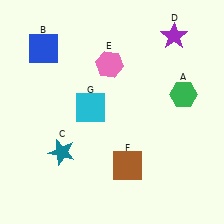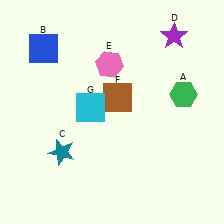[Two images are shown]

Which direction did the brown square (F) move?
The brown square (F) moved up.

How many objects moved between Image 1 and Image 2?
1 object moved between the two images.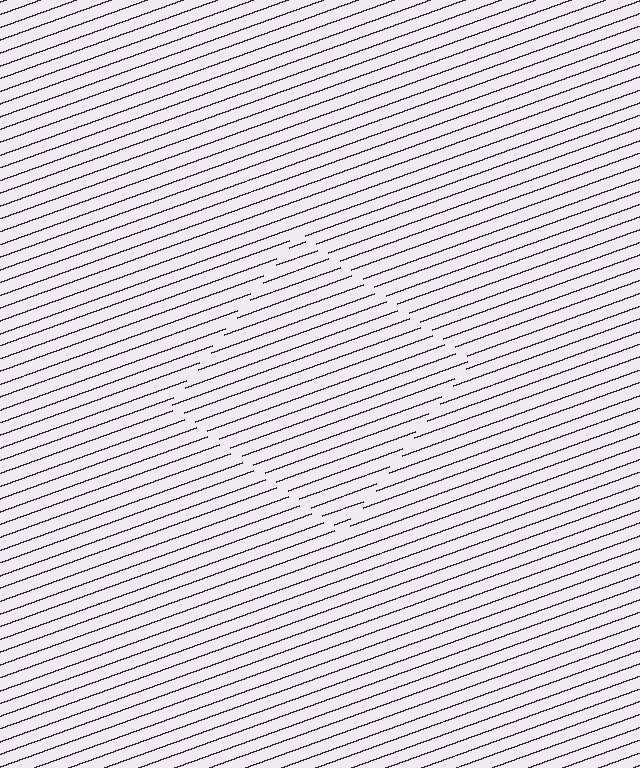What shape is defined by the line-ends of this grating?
An illusory square. The interior of the shape contains the same grating, shifted by half a period — the contour is defined by the phase discontinuity where line-ends from the inner and outer gratings abut.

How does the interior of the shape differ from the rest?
The interior of the shape contains the same grating, shifted by half a period — the contour is defined by the phase discontinuity where line-ends from the inner and outer gratings abut.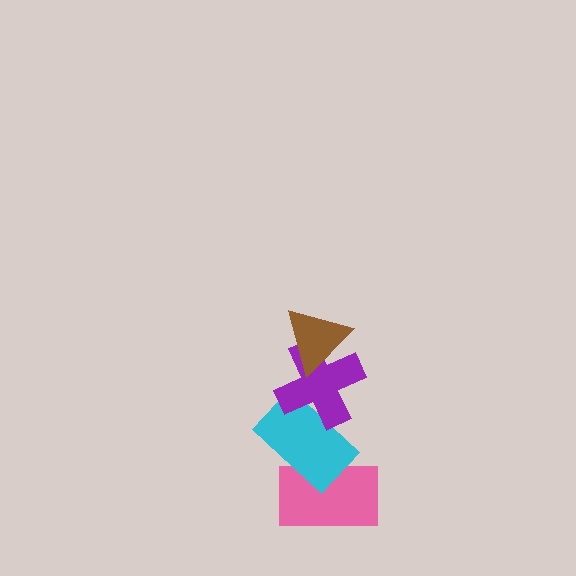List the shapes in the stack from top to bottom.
From top to bottom: the brown triangle, the purple cross, the cyan rectangle, the pink rectangle.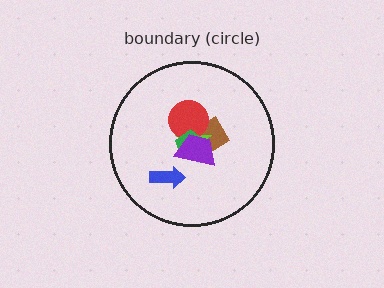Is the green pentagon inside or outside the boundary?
Inside.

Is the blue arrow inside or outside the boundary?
Inside.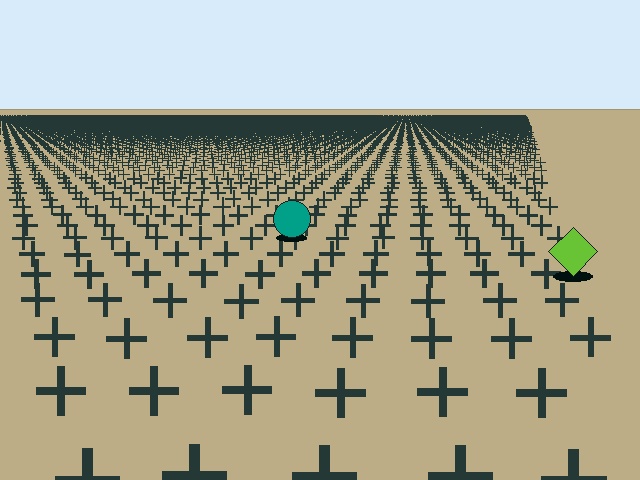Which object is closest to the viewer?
The lime diamond is closest. The texture marks near it are larger and more spread out.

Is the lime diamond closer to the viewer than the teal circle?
Yes. The lime diamond is closer — you can tell from the texture gradient: the ground texture is coarser near it.